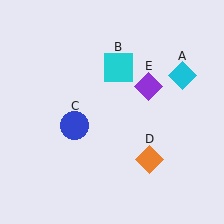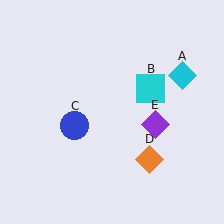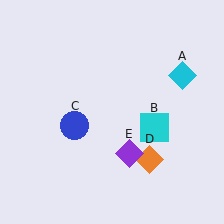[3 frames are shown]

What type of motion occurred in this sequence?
The cyan square (object B), purple diamond (object E) rotated clockwise around the center of the scene.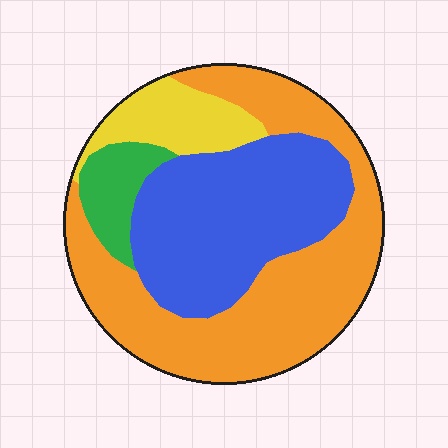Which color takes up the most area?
Orange, at roughly 45%.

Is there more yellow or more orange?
Orange.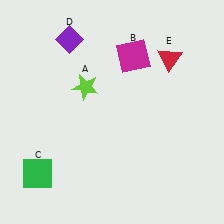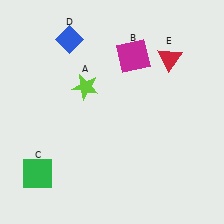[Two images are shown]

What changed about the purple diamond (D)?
In Image 1, D is purple. In Image 2, it changed to blue.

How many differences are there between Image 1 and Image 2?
There is 1 difference between the two images.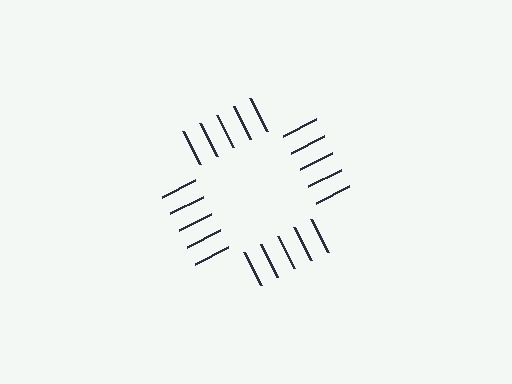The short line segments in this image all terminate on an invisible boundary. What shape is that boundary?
An illusory square — the line segments terminate on its edges but no continuous stroke is drawn.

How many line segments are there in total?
20 — 5 along each of the 4 edges.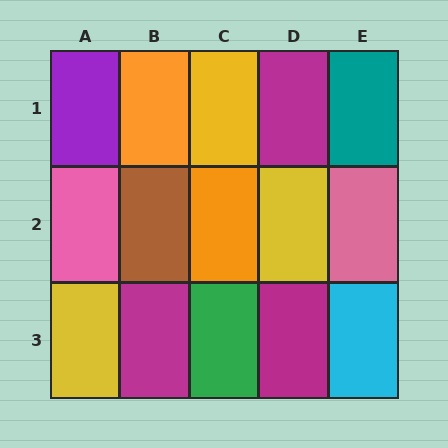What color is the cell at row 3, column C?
Green.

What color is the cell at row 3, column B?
Magenta.